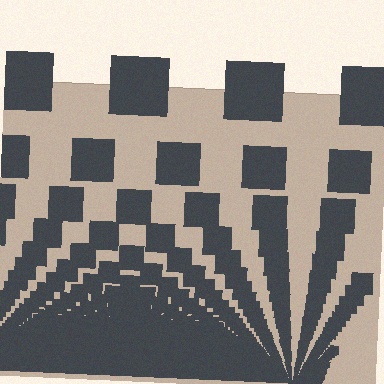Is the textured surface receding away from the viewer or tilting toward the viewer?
The surface appears to tilt toward the viewer. Texture elements get larger and sparser toward the top.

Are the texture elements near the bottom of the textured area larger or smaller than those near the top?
Smaller. The gradient is inverted — elements near the bottom are smaller and denser.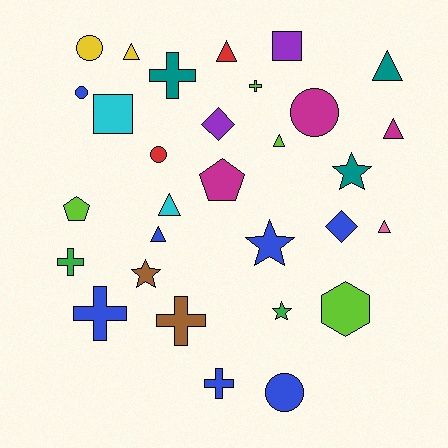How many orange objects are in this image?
There are no orange objects.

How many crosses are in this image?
There are 6 crosses.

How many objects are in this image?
There are 30 objects.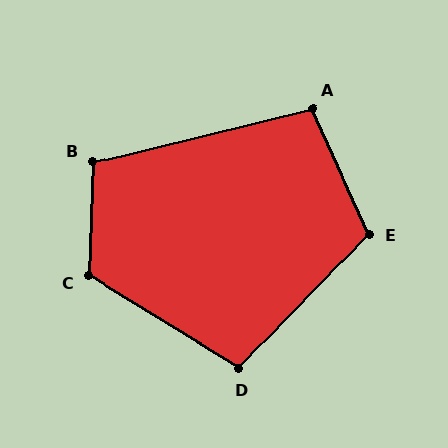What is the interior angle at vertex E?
Approximately 112 degrees (obtuse).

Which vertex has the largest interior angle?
C, at approximately 119 degrees.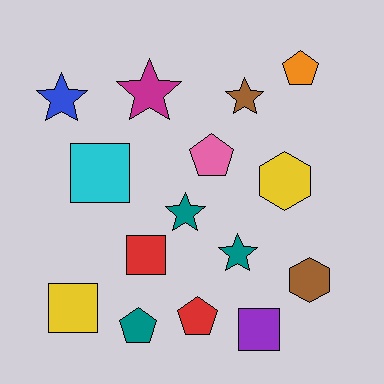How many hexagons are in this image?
There are 2 hexagons.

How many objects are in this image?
There are 15 objects.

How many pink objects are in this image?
There is 1 pink object.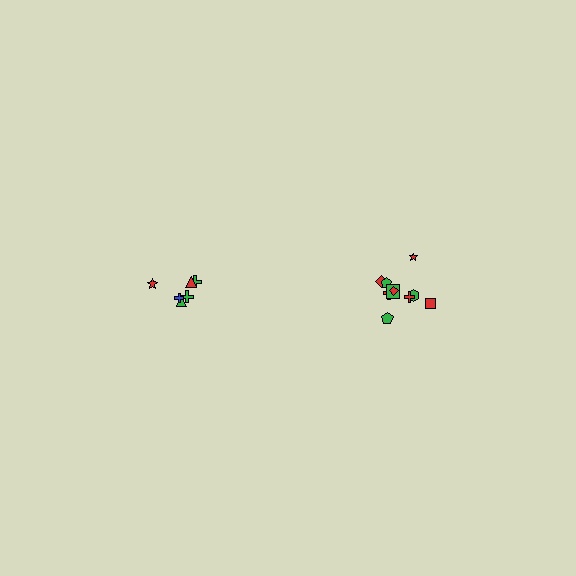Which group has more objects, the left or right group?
The right group.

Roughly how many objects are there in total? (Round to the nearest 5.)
Roughly 15 objects in total.